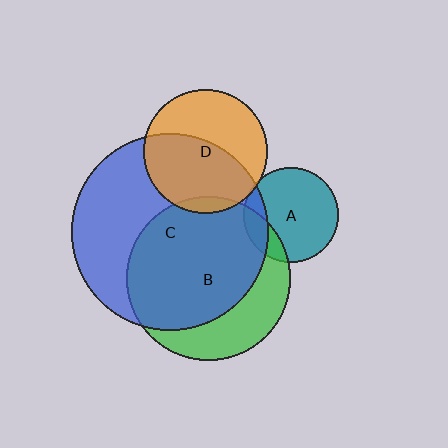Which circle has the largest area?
Circle C (blue).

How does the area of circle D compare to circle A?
Approximately 1.7 times.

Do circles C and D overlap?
Yes.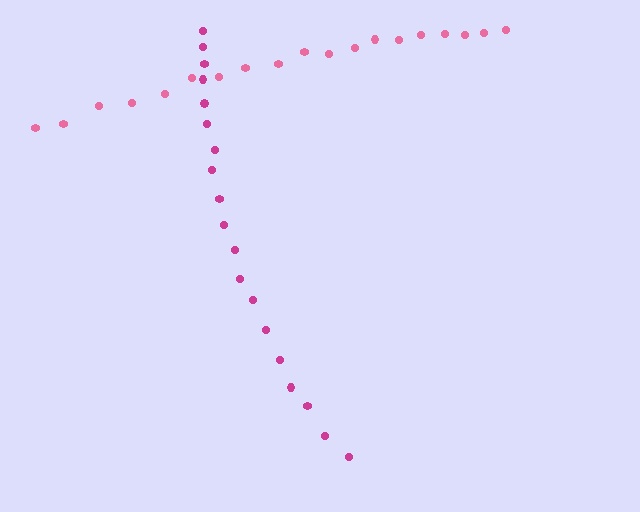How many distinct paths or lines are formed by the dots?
There are 2 distinct paths.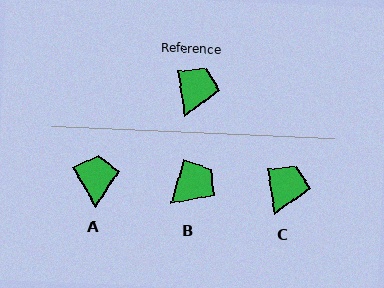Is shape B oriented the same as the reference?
No, it is off by about 25 degrees.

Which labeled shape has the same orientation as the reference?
C.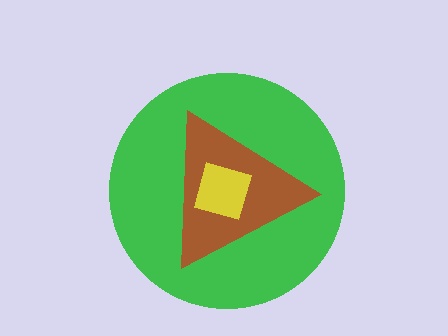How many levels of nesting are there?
3.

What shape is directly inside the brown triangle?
The yellow square.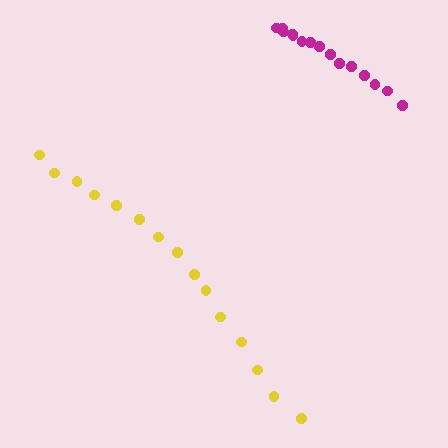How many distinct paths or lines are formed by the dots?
There are 2 distinct paths.